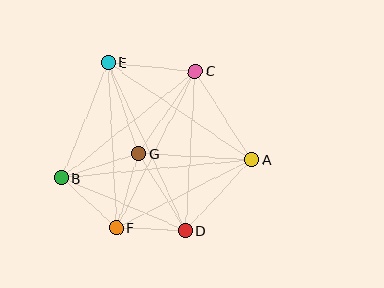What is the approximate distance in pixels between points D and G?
The distance between D and G is approximately 90 pixels.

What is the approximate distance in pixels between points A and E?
The distance between A and E is approximately 173 pixels.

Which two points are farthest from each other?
Points A and B are farthest from each other.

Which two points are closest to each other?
Points D and F are closest to each other.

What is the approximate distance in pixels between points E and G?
The distance between E and G is approximately 96 pixels.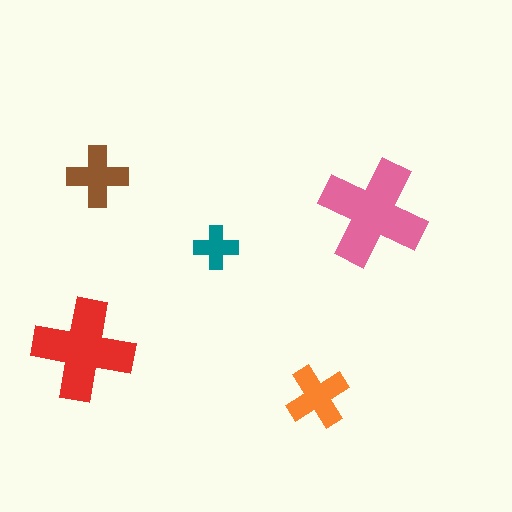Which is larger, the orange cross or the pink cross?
The pink one.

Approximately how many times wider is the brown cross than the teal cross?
About 1.5 times wider.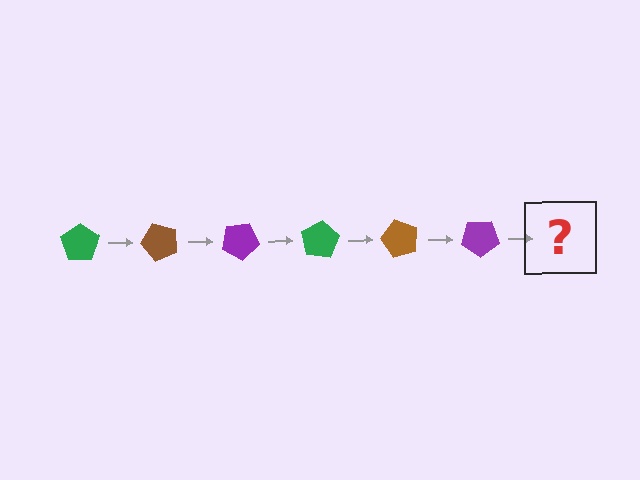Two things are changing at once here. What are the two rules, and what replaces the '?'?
The two rules are that it rotates 50 degrees each step and the color cycles through green, brown, and purple. The '?' should be a green pentagon, rotated 300 degrees from the start.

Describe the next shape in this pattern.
It should be a green pentagon, rotated 300 degrees from the start.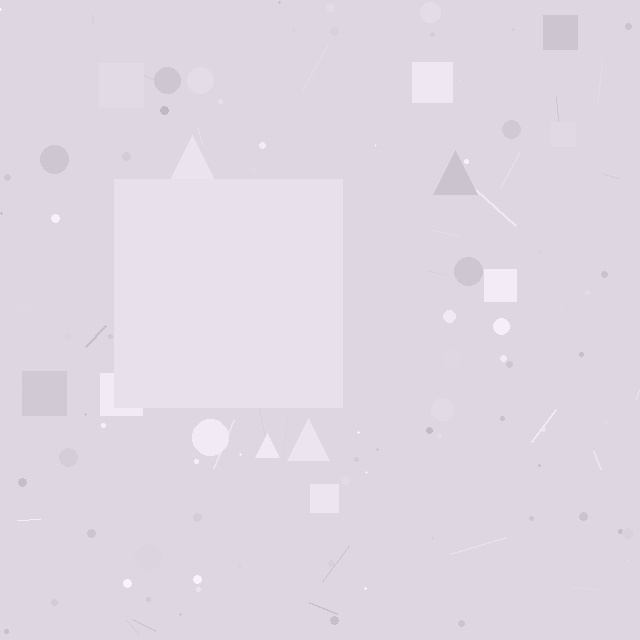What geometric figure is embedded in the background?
A square is embedded in the background.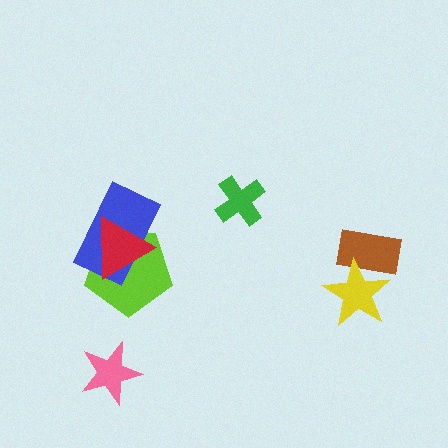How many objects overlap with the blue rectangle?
2 objects overlap with the blue rectangle.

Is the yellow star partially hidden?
No, no other shape covers it.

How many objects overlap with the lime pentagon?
2 objects overlap with the lime pentagon.